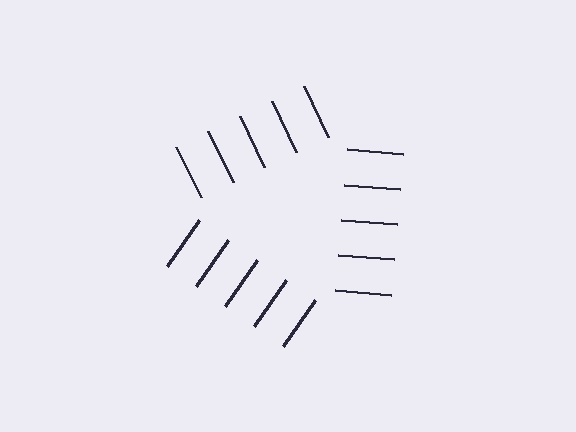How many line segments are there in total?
15 — 5 along each of the 3 edges.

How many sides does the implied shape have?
3 sides — the line-ends trace a triangle.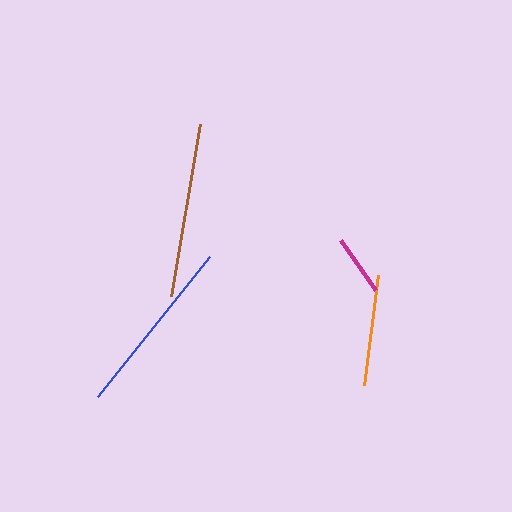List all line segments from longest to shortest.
From longest to shortest: blue, brown, orange, magenta.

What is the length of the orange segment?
The orange segment is approximately 111 pixels long.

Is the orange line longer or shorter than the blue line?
The blue line is longer than the orange line.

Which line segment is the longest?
The blue line is the longest at approximately 179 pixels.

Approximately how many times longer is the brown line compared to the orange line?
The brown line is approximately 1.6 times the length of the orange line.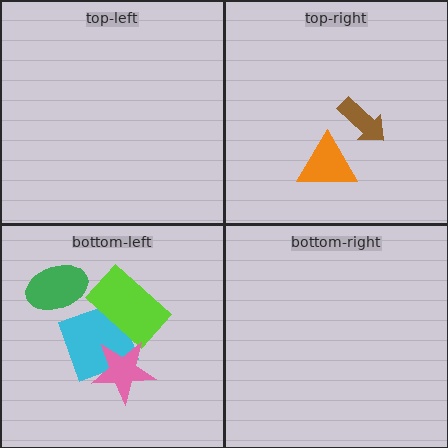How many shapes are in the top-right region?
2.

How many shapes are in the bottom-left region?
4.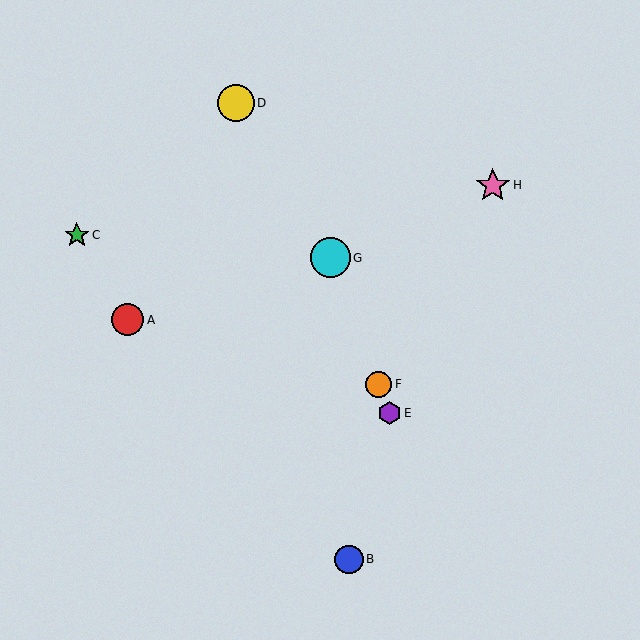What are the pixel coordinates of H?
Object H is at (493, 185).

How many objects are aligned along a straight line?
3 objects (E, F, G) are aligned along a straight line.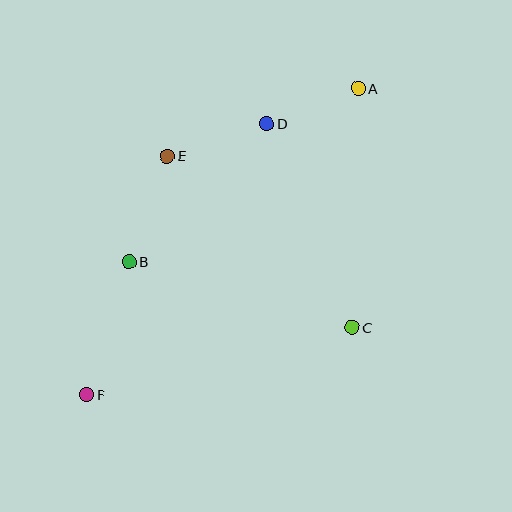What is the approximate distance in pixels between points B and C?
The distance between B and C is approximately 233 pixels.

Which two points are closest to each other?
Points A and D are closest to each other.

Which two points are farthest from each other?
Points A and F are farthest from each other.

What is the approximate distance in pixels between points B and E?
The distance between B and E is approximately 112 pixels.